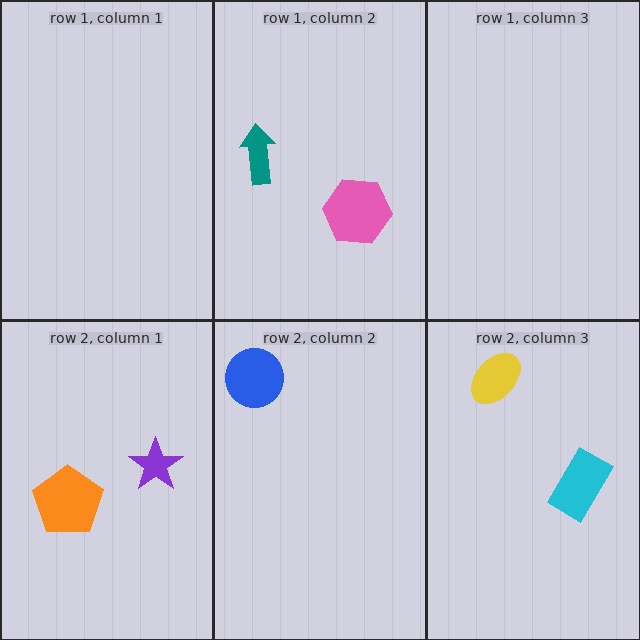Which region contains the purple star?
The row 2, column 1 region.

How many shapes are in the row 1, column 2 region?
2.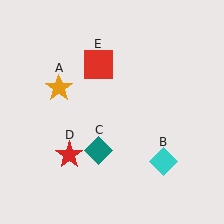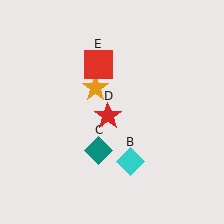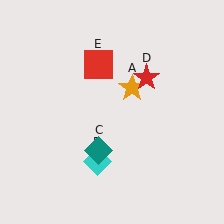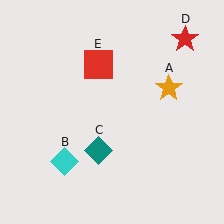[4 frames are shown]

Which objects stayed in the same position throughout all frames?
Teal diamond (object C) and red square (object E) remained stationary.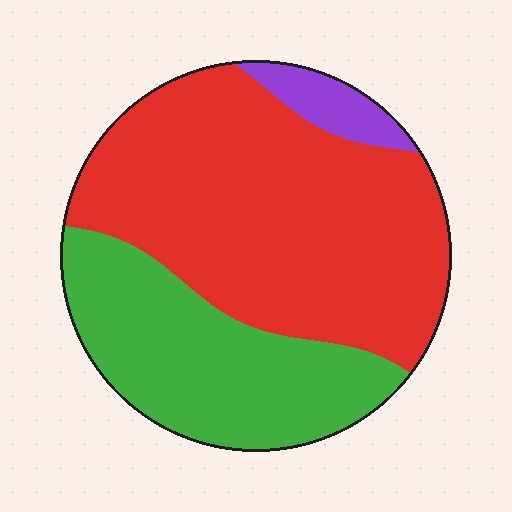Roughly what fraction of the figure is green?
Green takes up about one third (1/3) of the figure.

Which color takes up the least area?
Purple, at roughly 5%.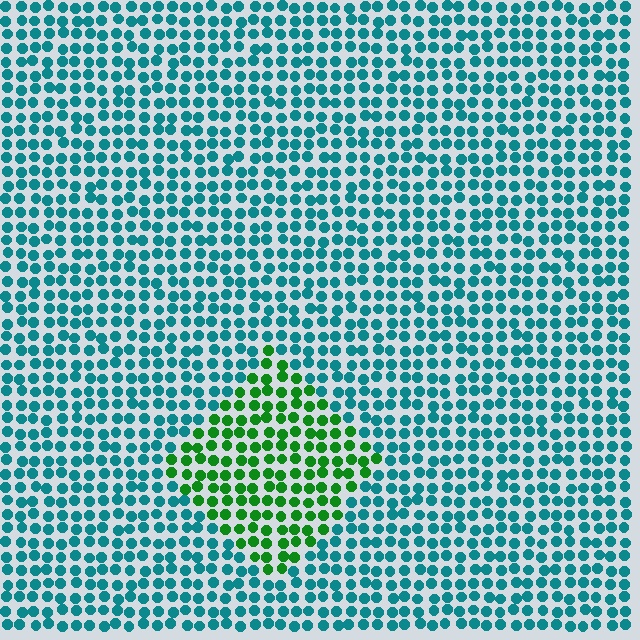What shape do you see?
I see a diamond.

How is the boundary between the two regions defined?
The boundary is defined purely by a slight shift in hue (about 56 degrees). Spacing, size, and orientation are identical on both sides.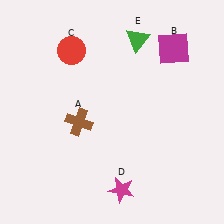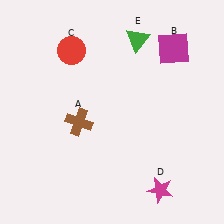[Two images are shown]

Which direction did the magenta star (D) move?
The magenta star (D) moved right.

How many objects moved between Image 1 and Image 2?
1 object moved between the two images.